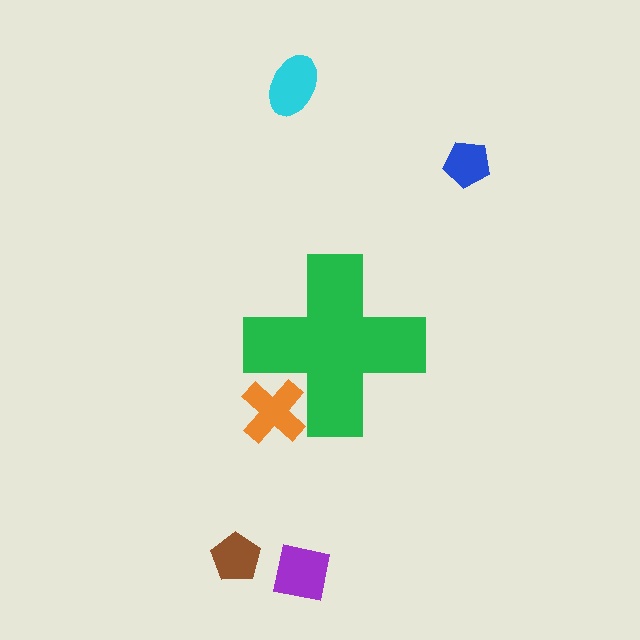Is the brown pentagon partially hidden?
No, the brown pentagon is fully visible.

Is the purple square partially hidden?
No, the purple square is fully visible.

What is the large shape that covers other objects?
A green cross.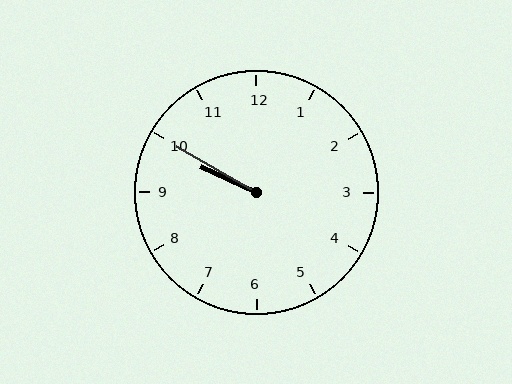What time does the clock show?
9:50.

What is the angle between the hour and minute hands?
Approximately 5 degrees.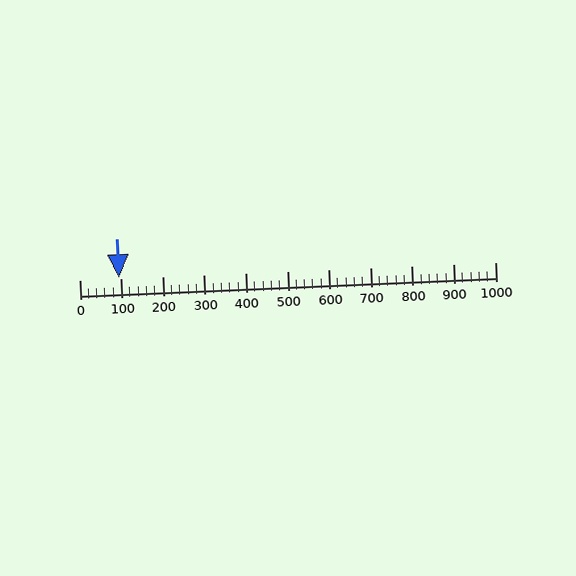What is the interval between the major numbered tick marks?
The major tick marks are spaced 100 units apart.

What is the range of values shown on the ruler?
The ruler shows values from 0 to 1000.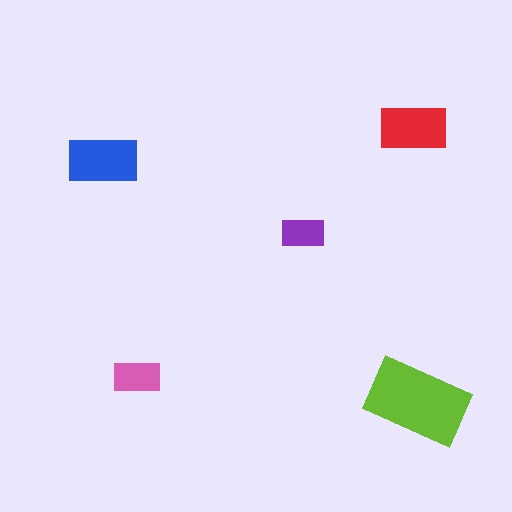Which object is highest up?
The red rectangle is topmost.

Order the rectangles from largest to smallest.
the lime one, the blue one, the red one, the pink one, the purple one.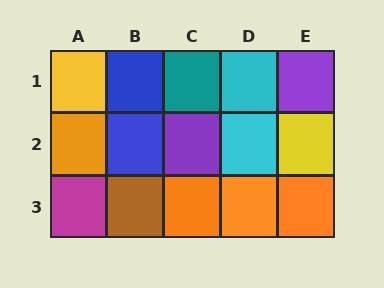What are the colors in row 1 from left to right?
Yellow, blue, teal, cyan, purple.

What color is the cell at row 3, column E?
Orange.